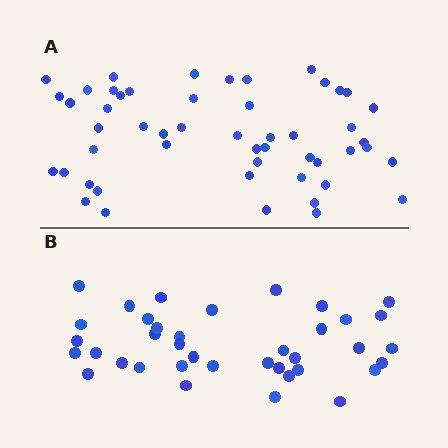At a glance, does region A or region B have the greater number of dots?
Region A (the top region) has more dots.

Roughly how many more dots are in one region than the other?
Region A has approximately 15 more dots than region B.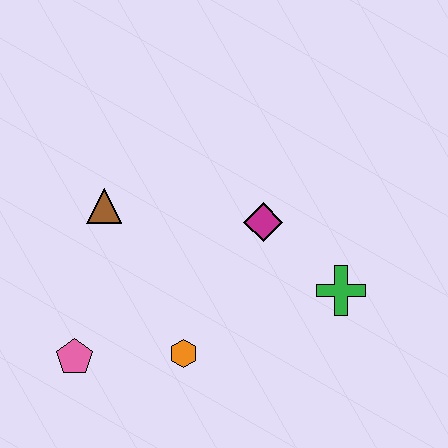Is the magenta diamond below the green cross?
No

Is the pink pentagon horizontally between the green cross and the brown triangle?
No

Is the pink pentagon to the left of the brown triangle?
Yes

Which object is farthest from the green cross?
The pink pentagon is farthest from the green cross.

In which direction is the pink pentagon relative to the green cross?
The pink pentagon is to the left of the green cross.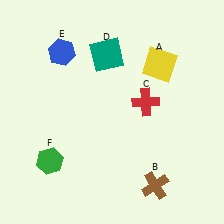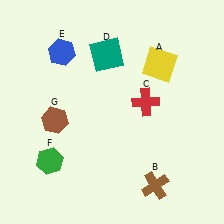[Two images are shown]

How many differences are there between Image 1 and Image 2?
There is 1 difference between the two images.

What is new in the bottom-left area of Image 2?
A brown hexagon (G) was added in the bottom-left area of Image 2.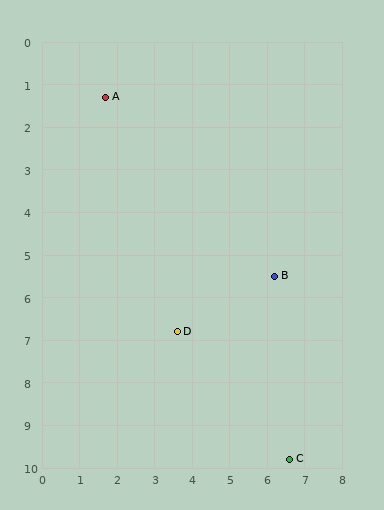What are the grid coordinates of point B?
Point B is at approximately (6.2, 5.5).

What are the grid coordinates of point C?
Point C is at approximately (6.6, 9.8).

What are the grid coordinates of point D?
Point D is at approximately (3.6, 6.8).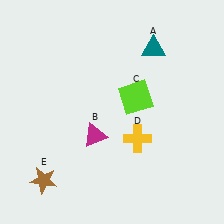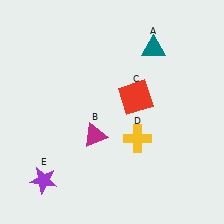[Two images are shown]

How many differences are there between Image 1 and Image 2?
There are 2 differences between the two images.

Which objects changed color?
C changed from lime to red. E changed from brown to purple.